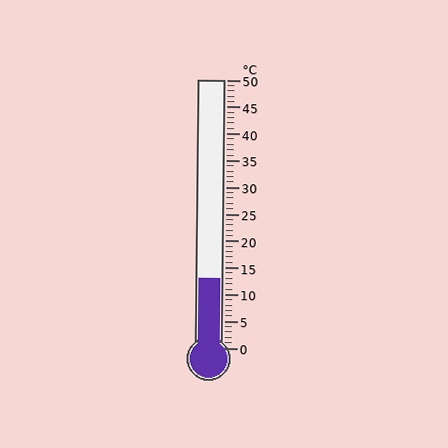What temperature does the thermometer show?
The thermometer shows approximately 13°C.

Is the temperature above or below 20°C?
The temperature is below 20°C.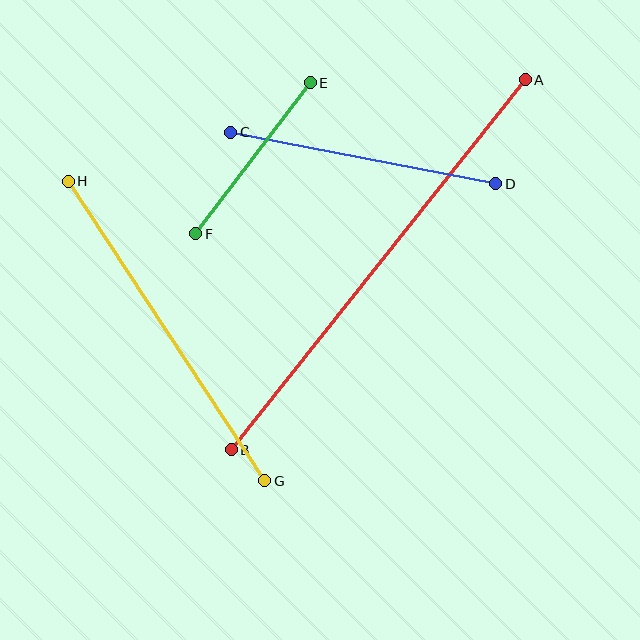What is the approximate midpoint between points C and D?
The midpoint is at approximately (363, 158) pixels.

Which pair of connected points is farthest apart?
Points A and B are farthest apart.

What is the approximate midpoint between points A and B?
The midpoint is at approximately (378, 265) pixels.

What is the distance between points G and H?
The distance is approximately 358 pixels.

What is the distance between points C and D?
The distance is approximately 270 pixels.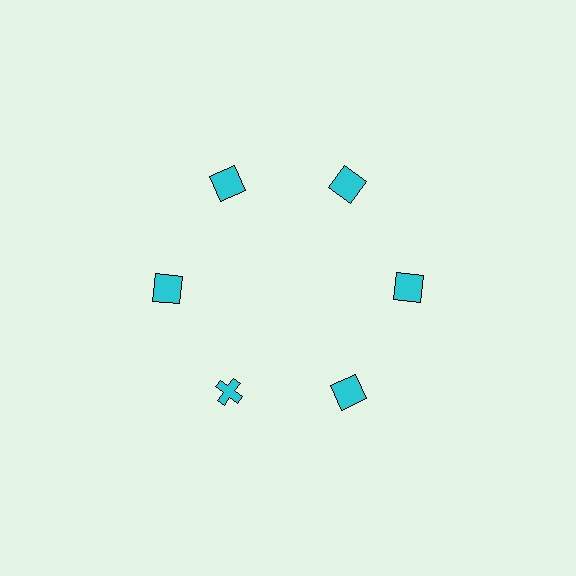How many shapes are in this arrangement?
There are 6 shapes arranged in a ring pattern.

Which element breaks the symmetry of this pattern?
The cyan cross at roughly the 7 o'clock position breaks the symmetry. All other shapes are cyan squares.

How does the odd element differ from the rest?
It has a different shape: cross instead of square.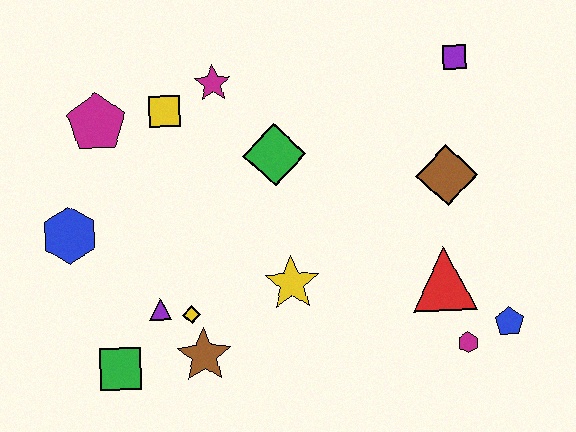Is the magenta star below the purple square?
Yes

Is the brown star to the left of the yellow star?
Yes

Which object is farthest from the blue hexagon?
The blue pentagon is farthest from the blue hexagon.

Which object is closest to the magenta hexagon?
The blue pentagon is closest to the magenta hexagon.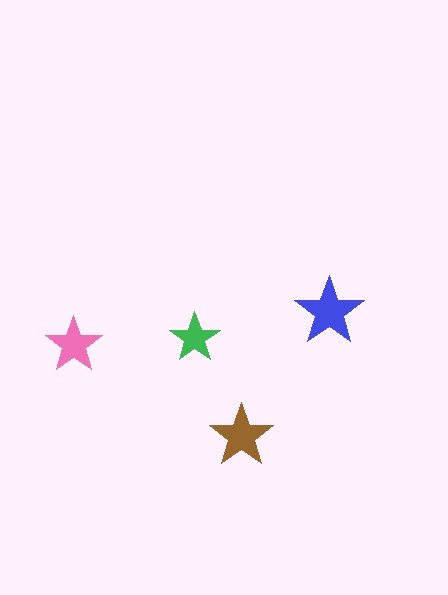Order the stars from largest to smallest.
the blue one, the brown one, the pink one, the green one.